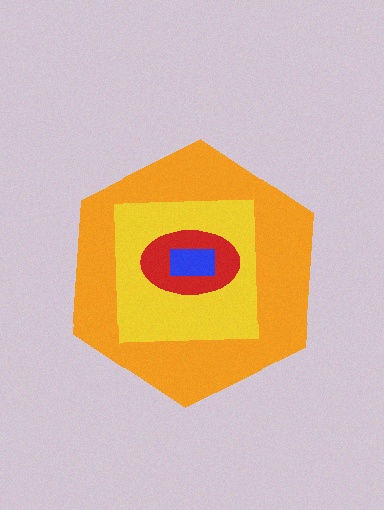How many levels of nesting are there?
4.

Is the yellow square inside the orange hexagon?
Yes.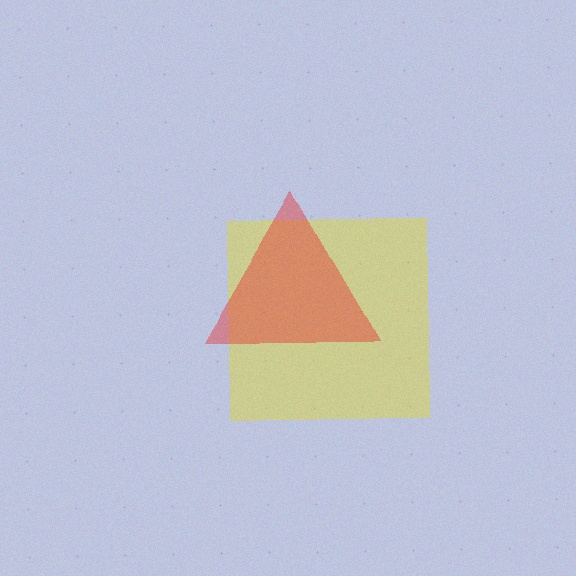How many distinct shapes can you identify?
There are 2 distinct shapes: a yellow square, a red triangle.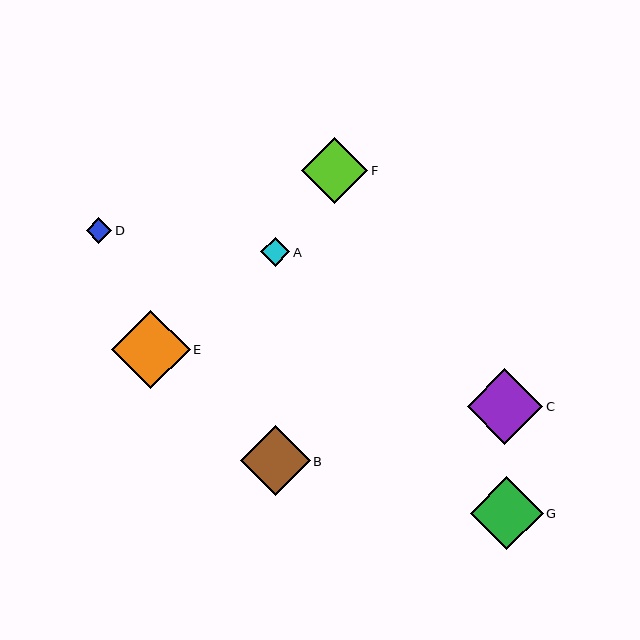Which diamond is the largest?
Diamond E is the largest with a size of approximately 79 pixels.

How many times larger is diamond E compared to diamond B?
Diamond E is approximately 1.1 times the size of diamond B.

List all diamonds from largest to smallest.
From largest to smallest: E, C, G, B, F, A, D.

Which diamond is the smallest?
Diamond D is the smallest with a size of approximately 25 pixels.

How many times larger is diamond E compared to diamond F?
Diamond E is approximately 1.2 times the size of diamond F.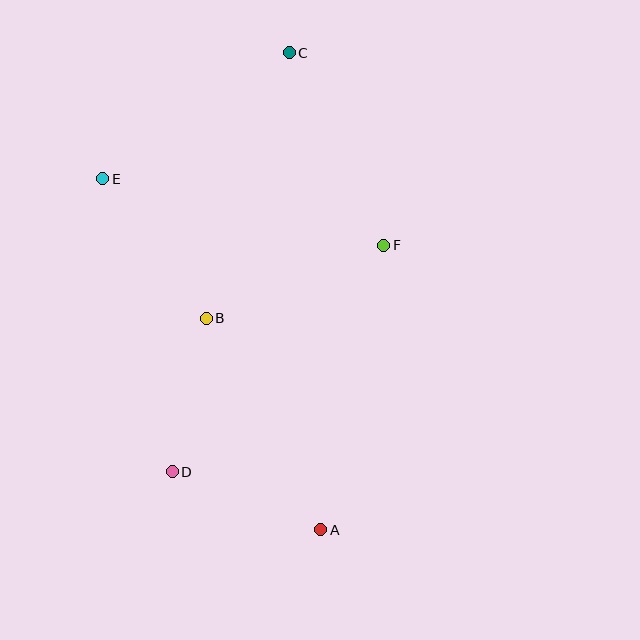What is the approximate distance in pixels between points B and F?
The distance between B and F is approximately 192 pixels.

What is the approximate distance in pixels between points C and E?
The distance between C and E is approximately 225 pixels.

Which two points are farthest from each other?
Points A and C are farthest from each other.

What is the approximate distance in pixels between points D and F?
The distance between D and F is approximately 310 pixels.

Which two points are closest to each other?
Points B and D are closest to each other.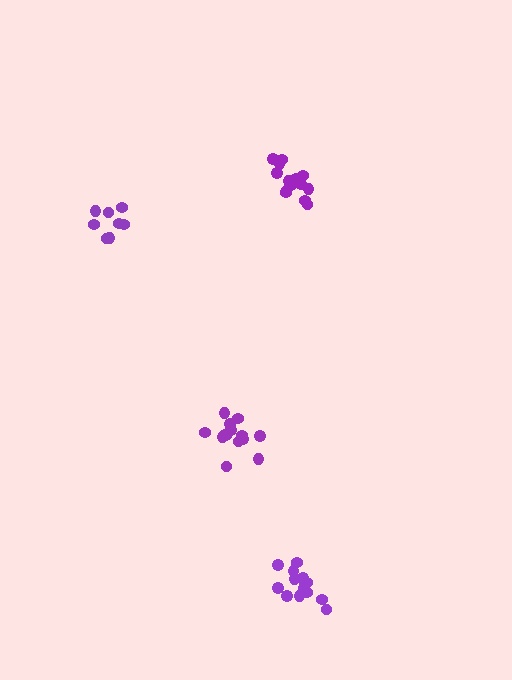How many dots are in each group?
Group 1: 14 dots, Group 2: 8 dots, Group 3: 14 dots, Group 4: 14 dots (50 total).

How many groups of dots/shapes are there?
There are 4 groups.